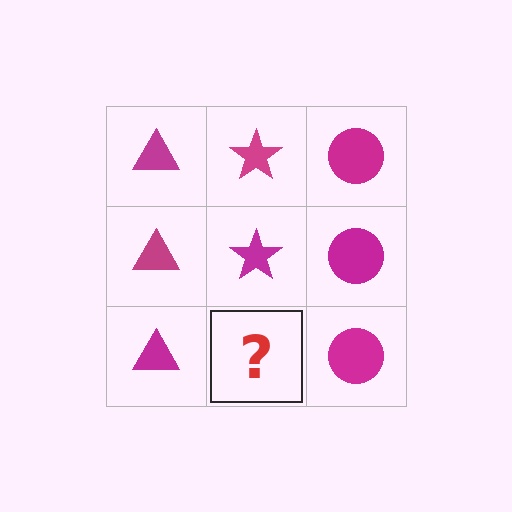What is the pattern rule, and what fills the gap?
The rule is that each column has a consistent shape. The gap should be filled with a magenta star.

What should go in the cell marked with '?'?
The missing cell should contain a magenta star.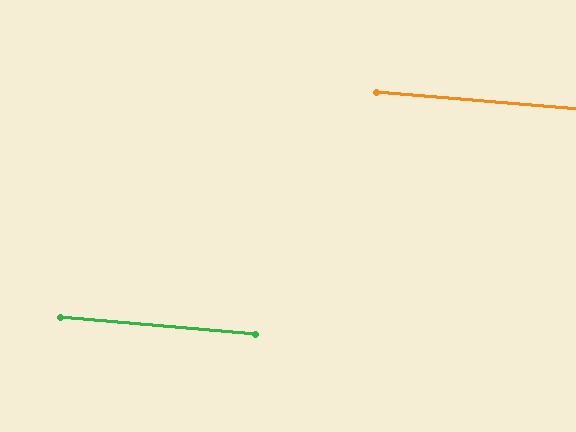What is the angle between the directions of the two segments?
Approximately 0 degrees.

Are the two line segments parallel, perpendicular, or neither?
Parallel — their directions differ by only 0.3°.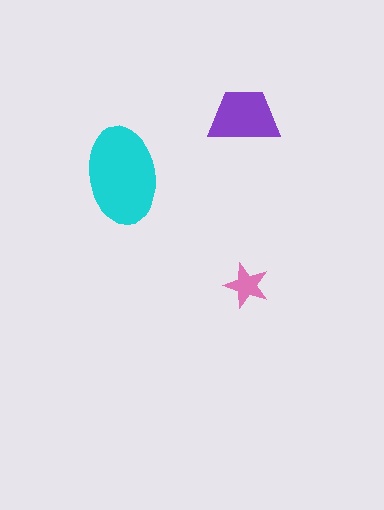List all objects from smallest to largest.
The pink star, the purple trapezoid, the cyan ellipse.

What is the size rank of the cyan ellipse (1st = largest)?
1st.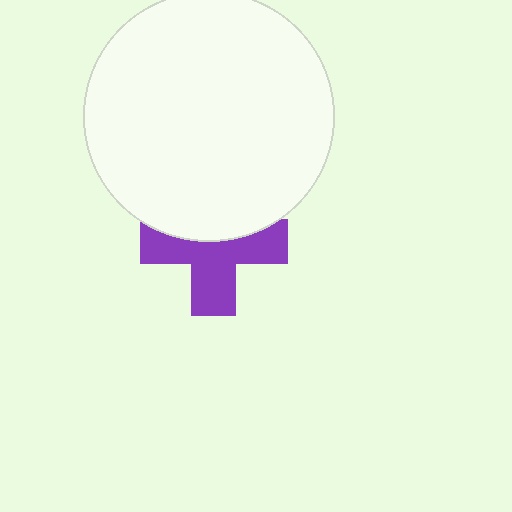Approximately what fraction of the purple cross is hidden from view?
Roughly 40% of the purple cross is hidden behind the white circle.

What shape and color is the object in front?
The object in front is a white circle.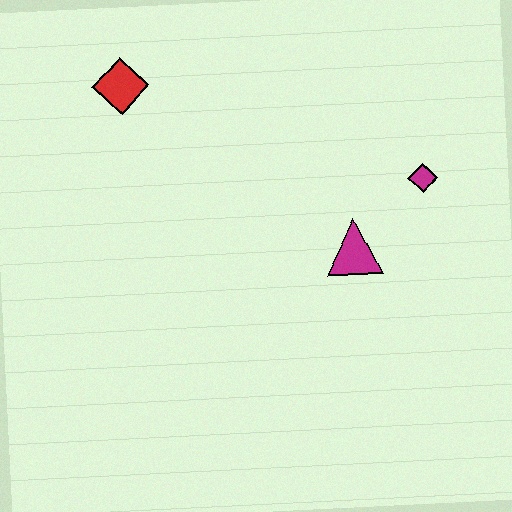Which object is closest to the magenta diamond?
The magenta triangle is closest to the magenta diamond.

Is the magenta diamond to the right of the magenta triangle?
Yes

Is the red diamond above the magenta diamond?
Yes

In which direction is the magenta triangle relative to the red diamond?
The magenta triangle is to the right of the red diamond.